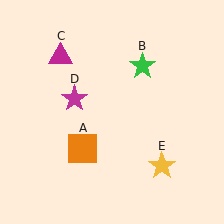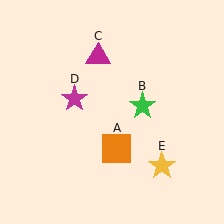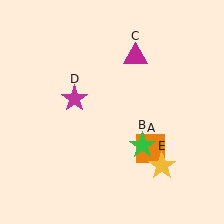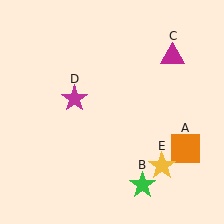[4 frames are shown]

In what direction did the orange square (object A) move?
The orange square (object A) moved right.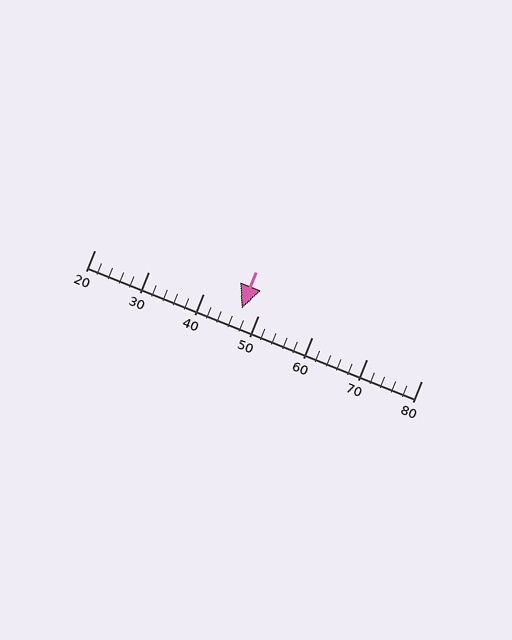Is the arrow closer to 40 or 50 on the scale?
The arrow is closer to 50.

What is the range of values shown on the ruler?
The ruler shows values from 20 to 80.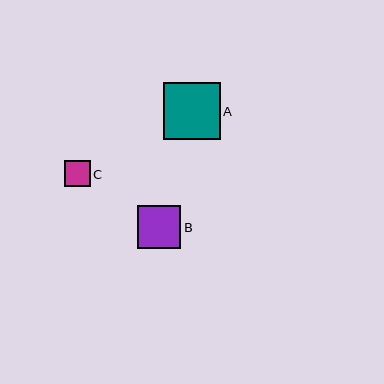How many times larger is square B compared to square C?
Square B is approximately 1.7 times the size of square C.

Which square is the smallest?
Square C is the smallest with a size of approximately 25 pixels.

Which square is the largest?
Square A is the largest with a size of approximately 57 pixels.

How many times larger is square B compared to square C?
Square B is approximately 1.7 times the size of square C.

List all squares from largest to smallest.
From largest to smallest: A, B, C.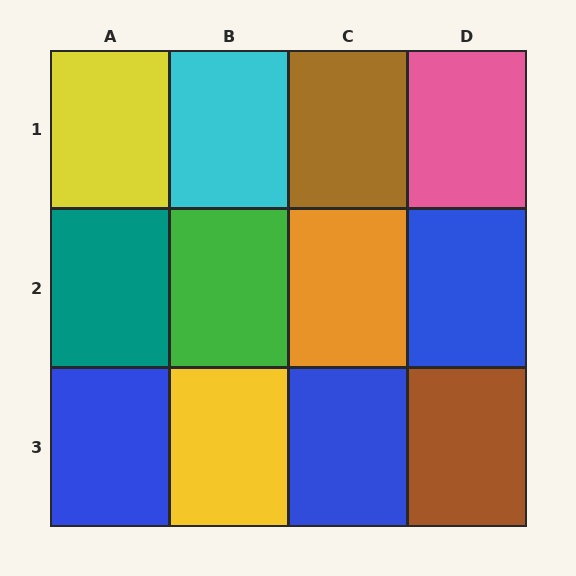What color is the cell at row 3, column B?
Yellow.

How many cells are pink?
1 cell is pink.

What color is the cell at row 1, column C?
Brown.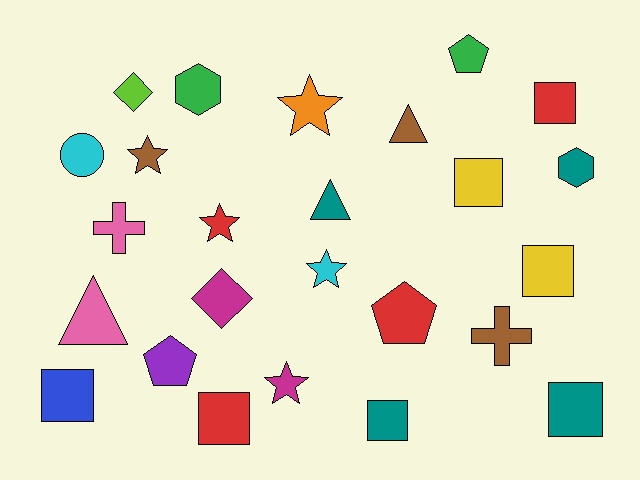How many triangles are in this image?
There are 3 triangles.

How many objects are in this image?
There are 25 objects.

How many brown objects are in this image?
There are 3 brown objects.